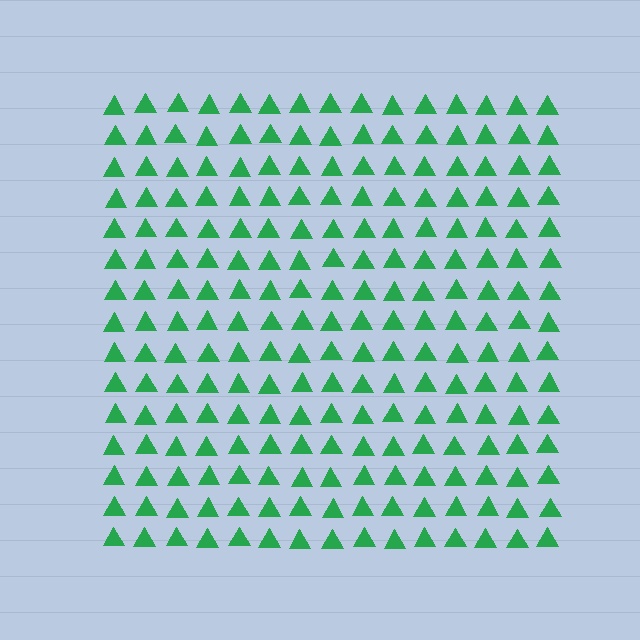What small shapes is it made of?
It is made of small triangles.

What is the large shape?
The large shape is a square.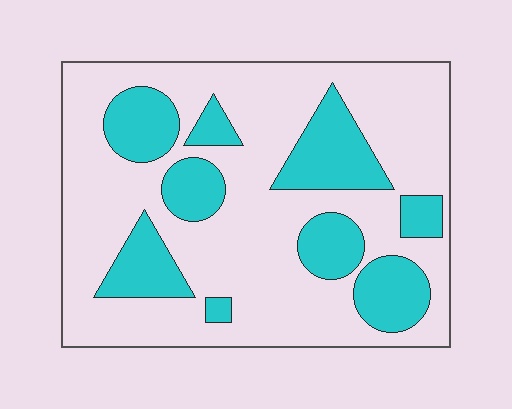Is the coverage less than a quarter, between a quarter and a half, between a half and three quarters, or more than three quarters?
Between a quarter and a half.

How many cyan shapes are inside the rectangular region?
9.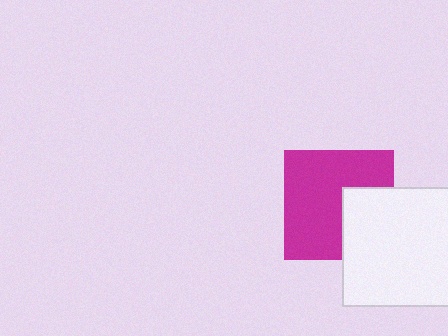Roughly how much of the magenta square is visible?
Most of it is visible (roughly 69%).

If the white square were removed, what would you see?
You would see the complete magenta square.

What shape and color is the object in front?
The object in front is a white square.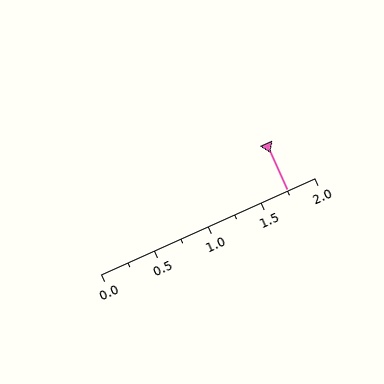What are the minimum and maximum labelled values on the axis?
The axis runs from 0.0 to 2.0.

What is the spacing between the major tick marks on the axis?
The major ticks are spaced 0.5 apart.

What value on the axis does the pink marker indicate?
The marker indicates approximately 1.75.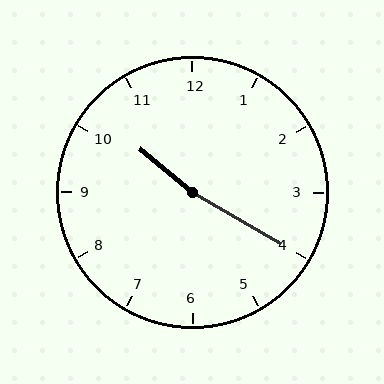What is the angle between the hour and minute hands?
Approximately 170 degrees.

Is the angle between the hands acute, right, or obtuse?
It is obtuse.